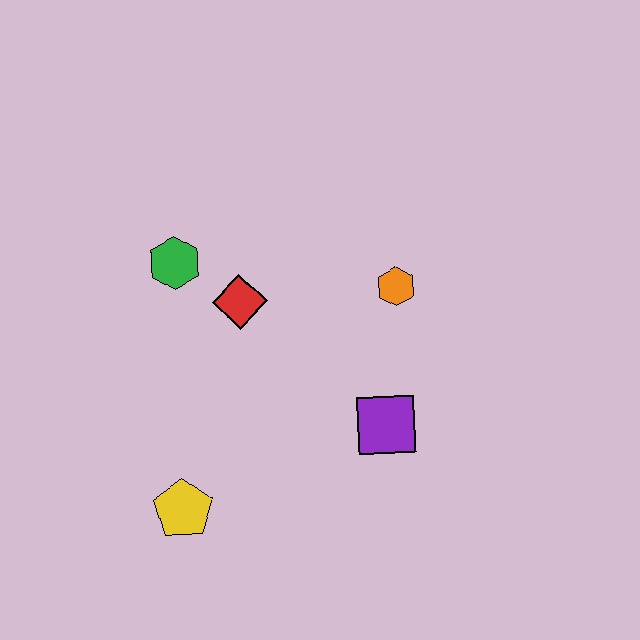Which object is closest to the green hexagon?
The red diamond is closest to the green hexagon.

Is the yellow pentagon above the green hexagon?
No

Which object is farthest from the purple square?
The green hexagon is farthest from the purple square.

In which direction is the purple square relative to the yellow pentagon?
The purple square is to the right of the yellow pentagon.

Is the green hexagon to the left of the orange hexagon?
Yes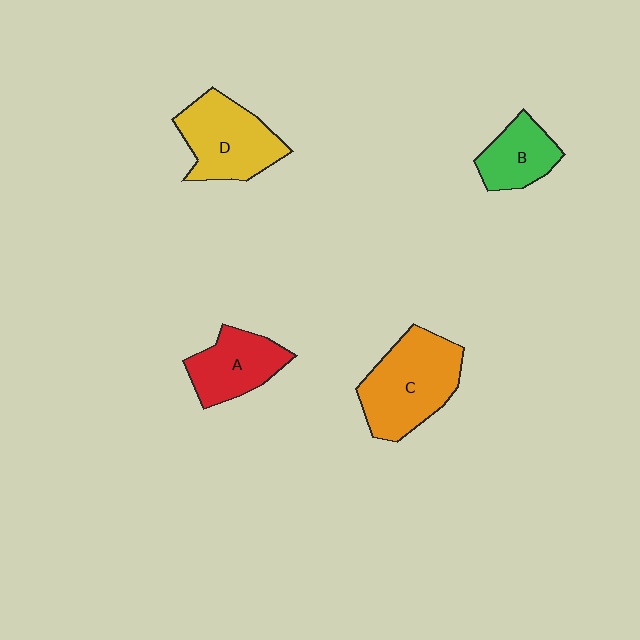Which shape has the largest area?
Shape C (orange).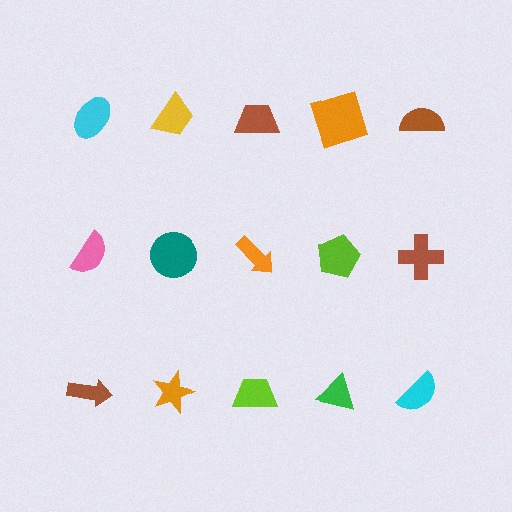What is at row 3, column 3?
A lime trapezoid.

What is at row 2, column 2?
A teal circle.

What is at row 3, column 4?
A green triangle.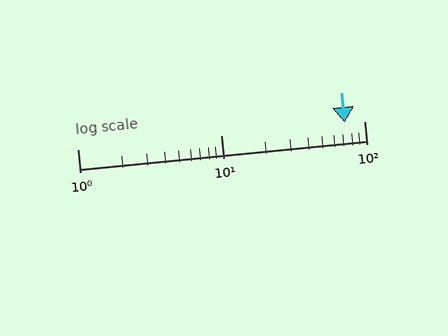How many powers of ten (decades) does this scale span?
The scale spans 2 decades, from 1 to 100.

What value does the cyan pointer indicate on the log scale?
The pointer indicates approximately 73.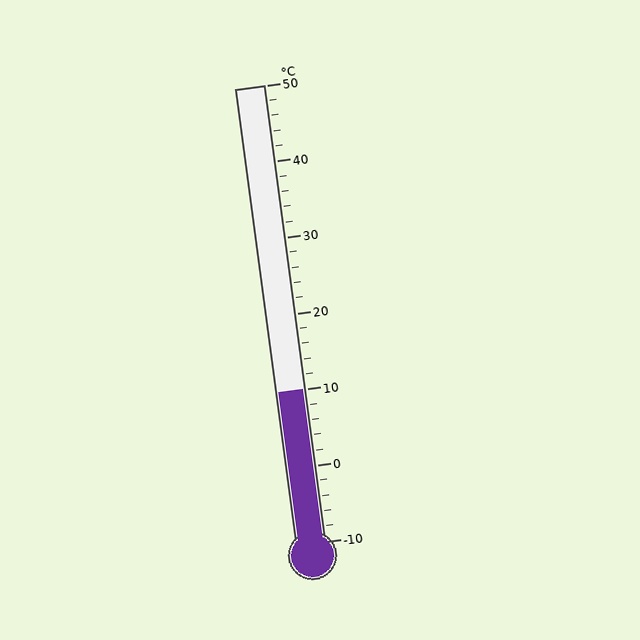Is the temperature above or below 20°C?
The temperature is below 20°C.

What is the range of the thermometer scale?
The thermometer scale ranges from -10°C to 50°C.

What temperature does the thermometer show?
The thermometer shows approximately 10°C.